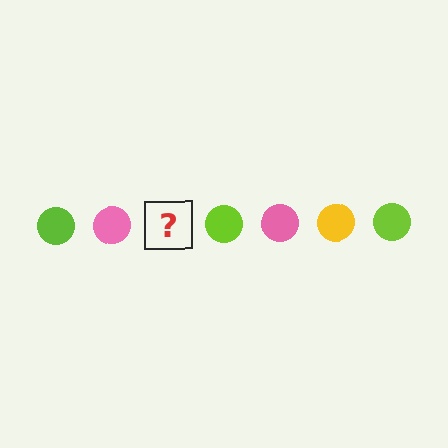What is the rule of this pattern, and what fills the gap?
The rule is that the pattern cycles through lime, pink, yellow circles. The gap should be filled with a yellow circle.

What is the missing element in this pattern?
The missing element is a yellow circle.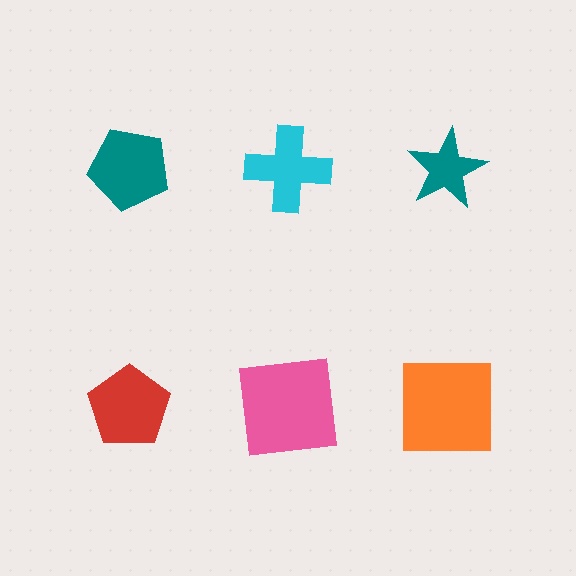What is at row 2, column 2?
A pink square.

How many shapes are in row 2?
3 shapes.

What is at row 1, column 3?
A teal star.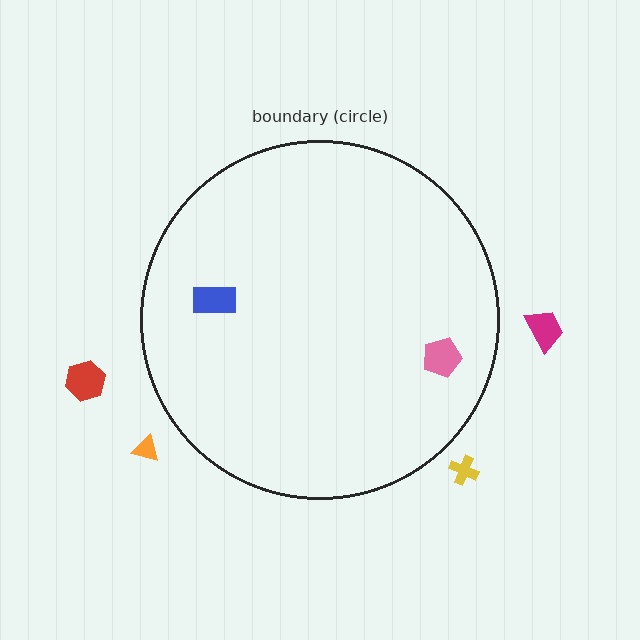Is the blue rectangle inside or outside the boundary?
Inside.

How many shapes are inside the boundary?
2 inside, 4 outside.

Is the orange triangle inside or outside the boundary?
Outside.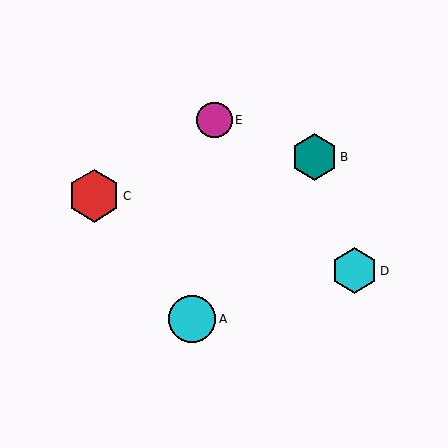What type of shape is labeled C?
Shape C is a red hexagon.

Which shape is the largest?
The red hexagon (labeled C) is the largest.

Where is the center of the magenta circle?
The center of the magenta circle is at (215, 120).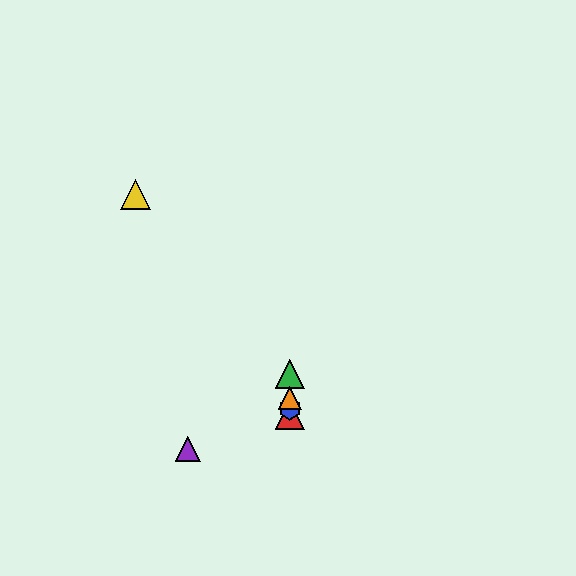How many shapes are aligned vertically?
4 shapes (the red triangle, the blue hexagon, the green triangle, the orange triangle) are aligned vertically.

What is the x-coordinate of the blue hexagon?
The blue hexagon is at x≈290.